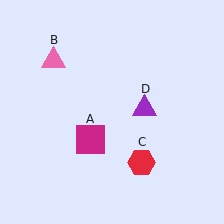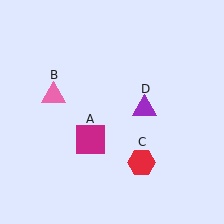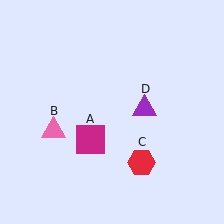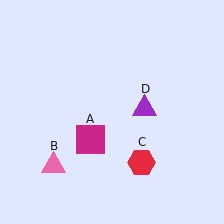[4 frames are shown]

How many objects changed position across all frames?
1 object changed position: pink triangle (object B).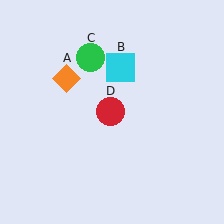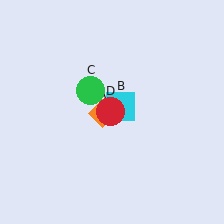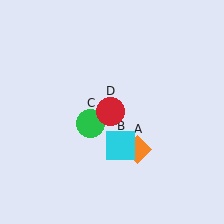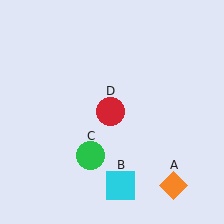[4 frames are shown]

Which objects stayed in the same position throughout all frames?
Red circle (object D) remained stationary.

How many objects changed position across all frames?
3 objects changed position: orange diamond (object A), cyan square (object B), green circle (object C).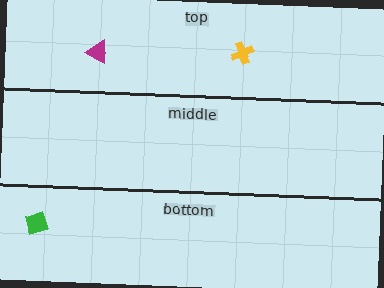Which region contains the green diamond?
The bottom region.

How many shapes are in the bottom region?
1.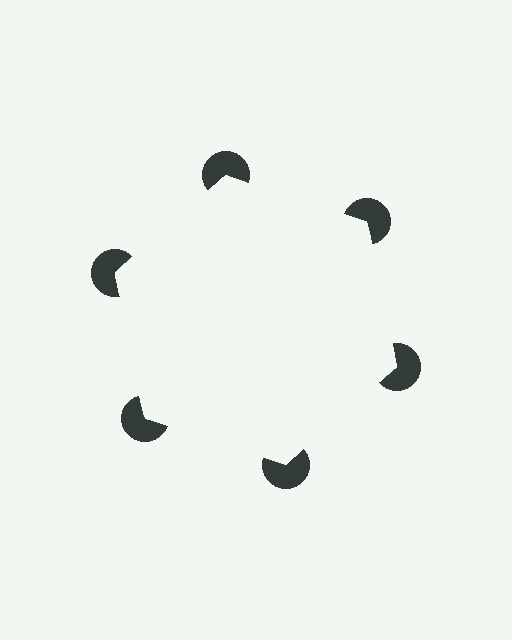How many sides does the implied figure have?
6 sides.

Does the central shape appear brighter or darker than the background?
It typically appears slightly brighter than the background, even though no actual brightness change is drawn.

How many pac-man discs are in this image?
There are 6 — one at each vertex of the illusory hexagon.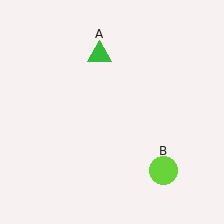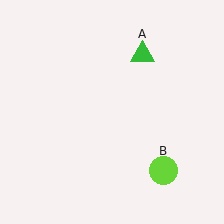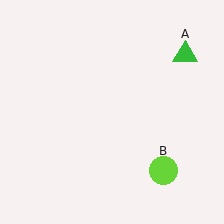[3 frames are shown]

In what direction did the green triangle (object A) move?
The green triangle (object A) moved right.